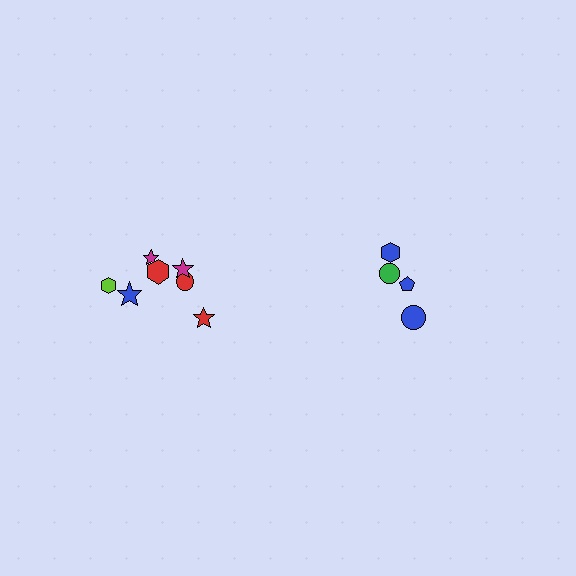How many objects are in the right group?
There are 4 objects.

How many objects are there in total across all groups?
There are 11 objects.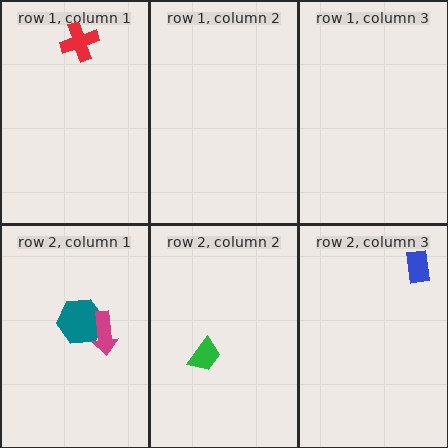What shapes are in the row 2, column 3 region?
The blue rectangle.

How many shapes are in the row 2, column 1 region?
2.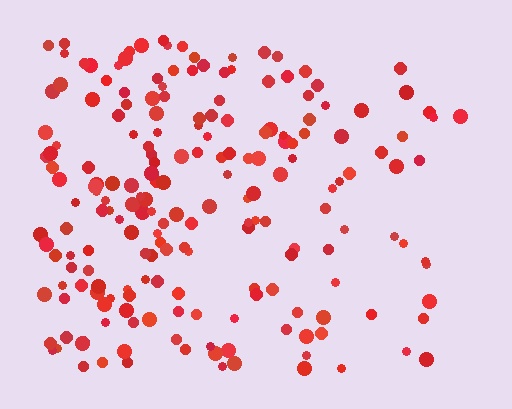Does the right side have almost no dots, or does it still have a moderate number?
Still a moderate number, just noticeably fewer than the left.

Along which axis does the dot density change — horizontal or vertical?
Horizontal.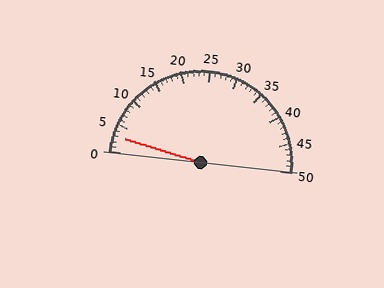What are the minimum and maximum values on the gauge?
The gauge ranges from 0 to 50.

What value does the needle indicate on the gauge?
The needle indicates approximately 3.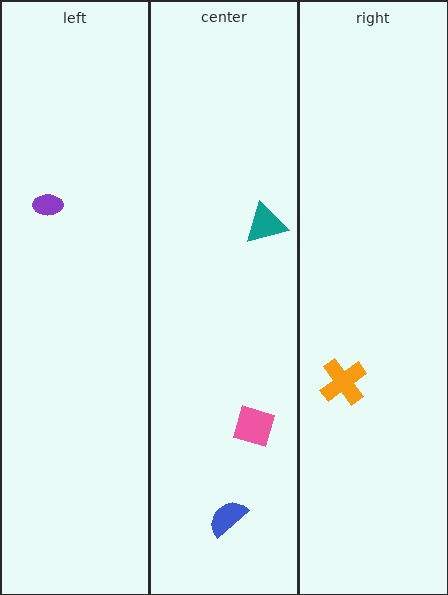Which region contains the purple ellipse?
The left region.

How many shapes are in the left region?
1.